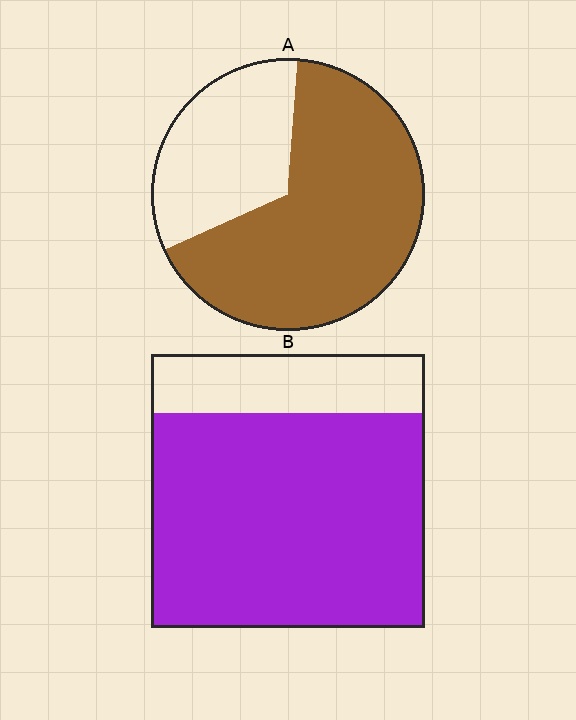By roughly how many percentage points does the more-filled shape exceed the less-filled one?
By roughly 10 percentage points (B over A).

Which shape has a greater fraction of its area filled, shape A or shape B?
Shape B.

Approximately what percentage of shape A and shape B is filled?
A is approximately 65% and B is approximately 80%.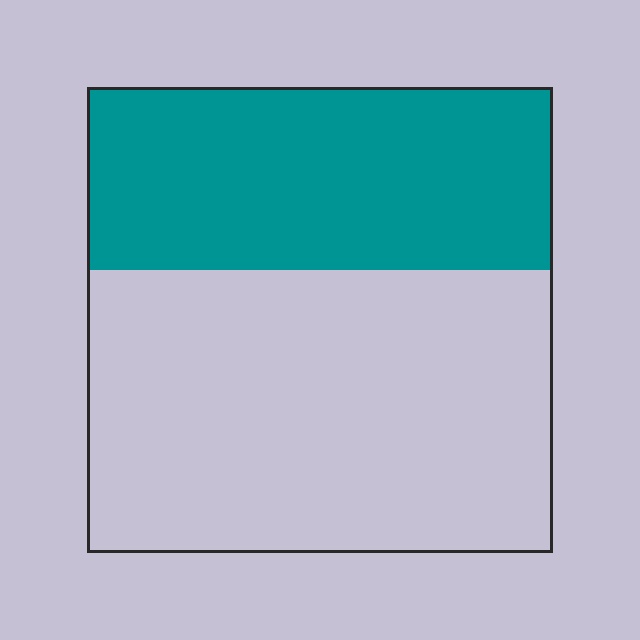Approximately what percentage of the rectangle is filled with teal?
Approximately 40%.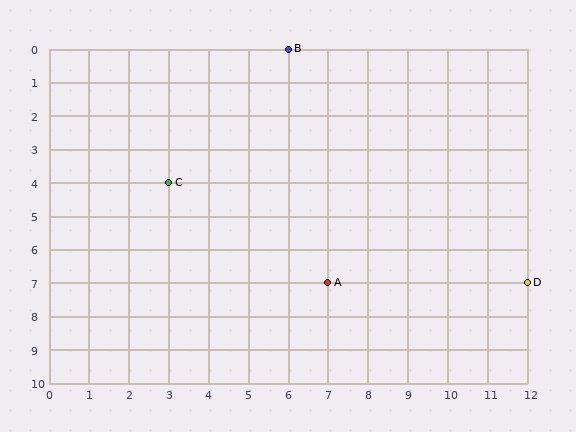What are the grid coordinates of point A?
Point A is at grid coordinates (7, 7).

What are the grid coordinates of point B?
Point B is at grid coordinates (6, 0).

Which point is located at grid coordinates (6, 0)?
Point B is at (6, 0).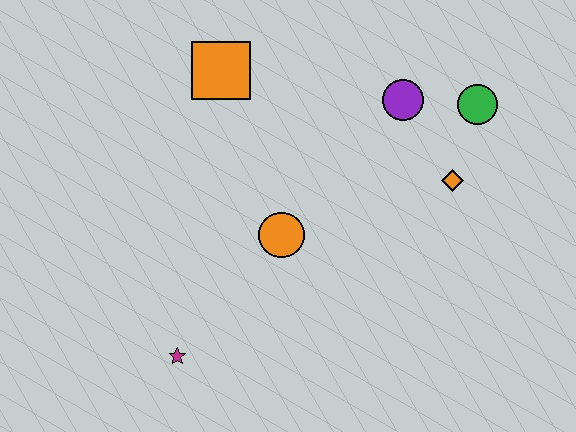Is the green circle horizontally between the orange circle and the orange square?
No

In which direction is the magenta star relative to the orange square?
The magenta star is below the orange square.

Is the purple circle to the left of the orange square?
No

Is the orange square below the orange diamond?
No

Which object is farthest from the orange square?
The magenta star is farthest from the orange square.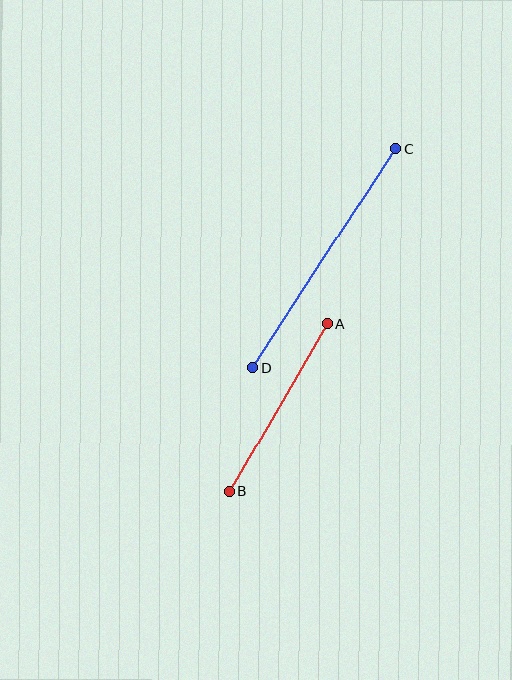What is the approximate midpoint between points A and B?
The midpoint is at approximately (279, 408) pixels.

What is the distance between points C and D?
The distance is approximately 262 pixels.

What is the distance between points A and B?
The distance is approximately 194 pixels.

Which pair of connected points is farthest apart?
Points C and D are farthest apart.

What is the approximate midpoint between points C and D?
The midpoint is at approximately (324, 258) pixels.